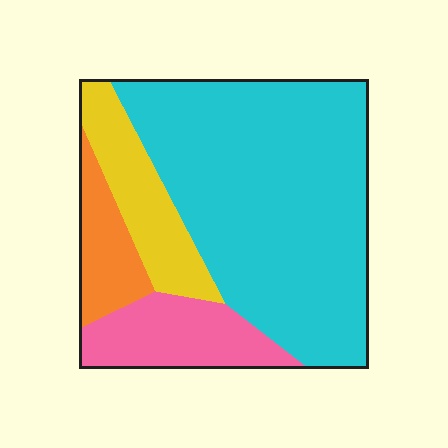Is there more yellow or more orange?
Yellow.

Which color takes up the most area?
Cyan, at roughly 60%.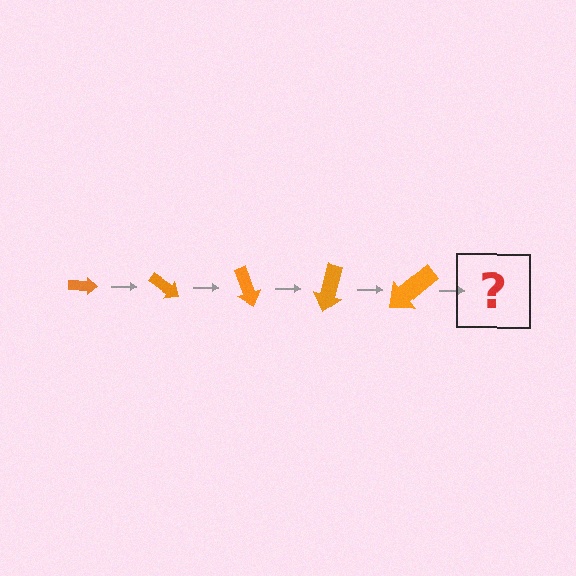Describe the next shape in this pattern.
It should be an arrow, larger than the previous one and rotated 175 degrees from the start.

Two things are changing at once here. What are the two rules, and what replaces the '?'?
The two rules are that the arrow grows larger each step and it rotates 35 degrees each step. The '?' should be an arrow, larger than the previous one and rotated 175 degrees from the start.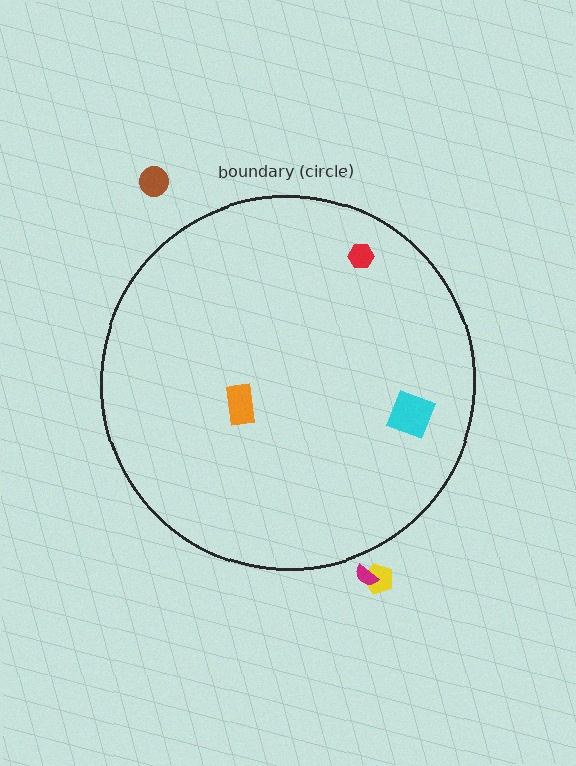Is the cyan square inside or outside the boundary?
Inside.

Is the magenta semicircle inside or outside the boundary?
Outside.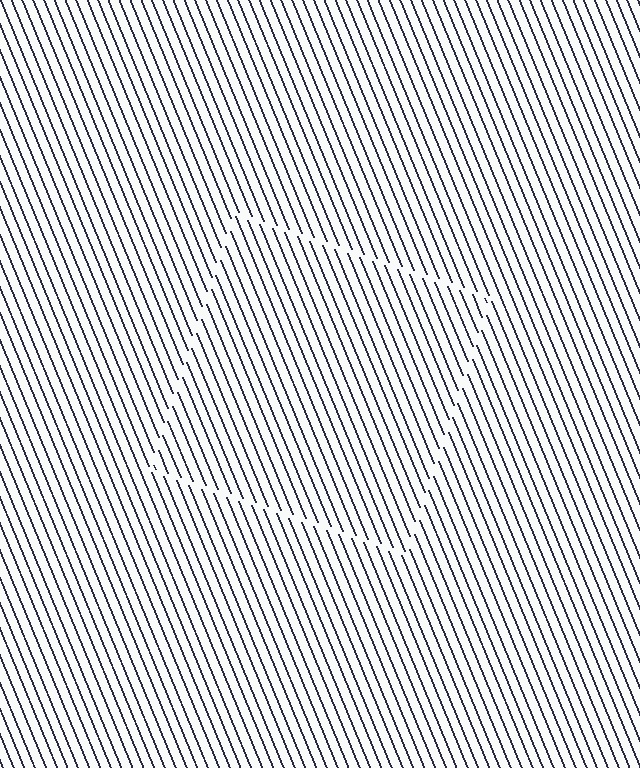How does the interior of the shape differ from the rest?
The interior of the shape contains the same grating, shifted by half a period — the contour is defined by the phase discontinuity where line-ends from the inner and outer gratings abut.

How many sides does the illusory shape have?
4 sides — the line-ends trace a square.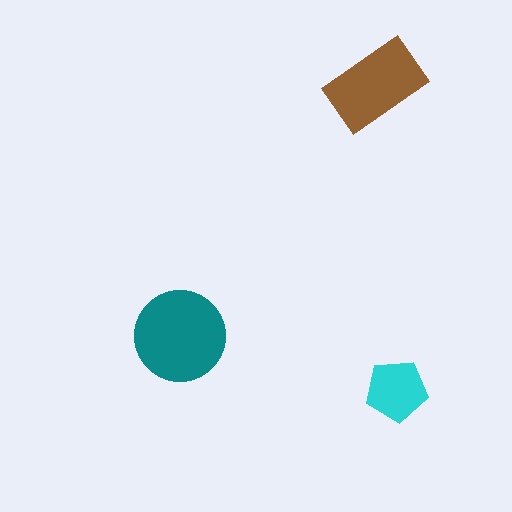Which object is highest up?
The brown rectangle is topmost.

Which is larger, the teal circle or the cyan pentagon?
The teal circle.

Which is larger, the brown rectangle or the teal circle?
The teal circle.